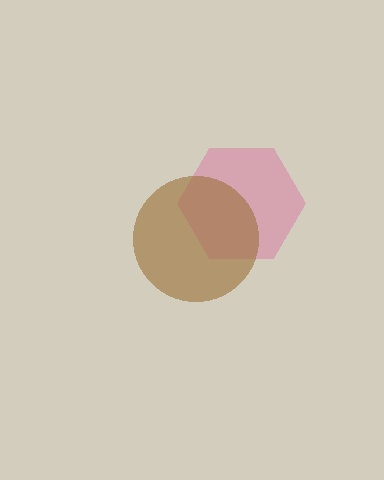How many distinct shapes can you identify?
There are 2 distinct shapes: a pink hexagon, a brown circle.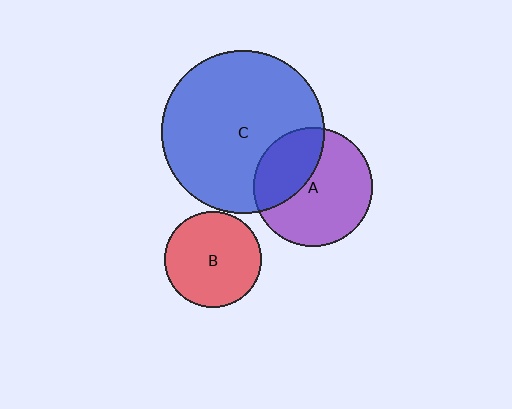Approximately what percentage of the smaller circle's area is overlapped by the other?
Approximately 35%.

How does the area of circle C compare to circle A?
Approximately 1.9 times.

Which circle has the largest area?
Circle C (blue).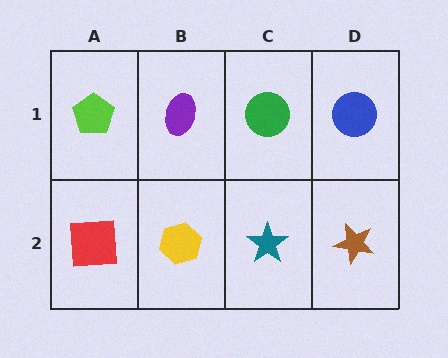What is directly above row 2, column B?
A purple ellipse.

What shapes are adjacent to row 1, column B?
A yellow hexagon (row 2, column B), a lime pentagon (row 1, column A), a green circle (row 1, column C).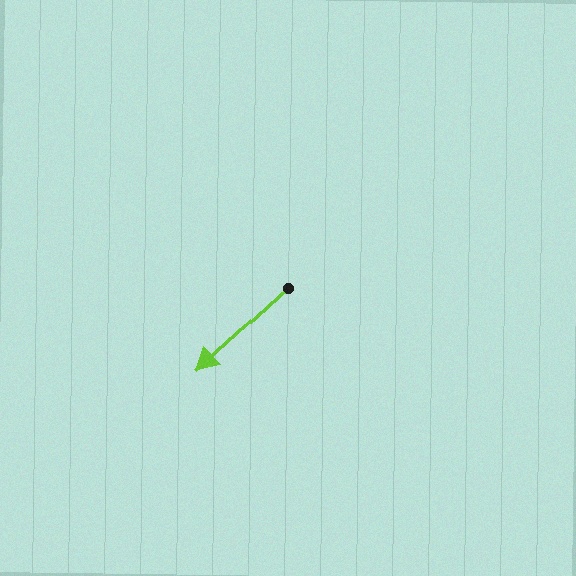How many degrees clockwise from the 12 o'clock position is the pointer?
Approximately 228 degrees.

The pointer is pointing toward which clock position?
Roughly 8 o'clock.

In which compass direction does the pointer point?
Southwest.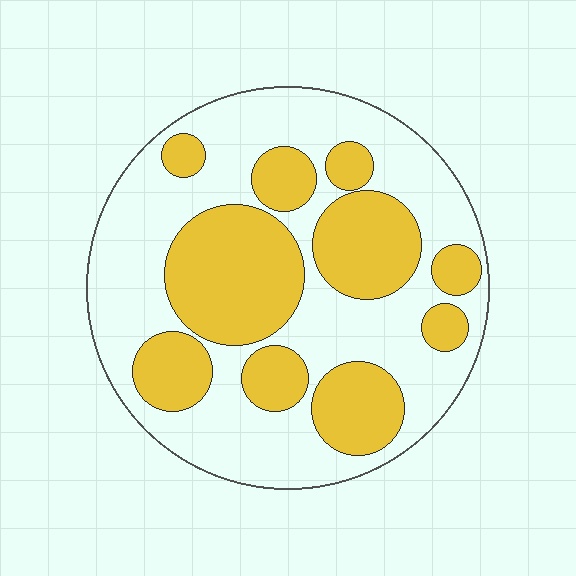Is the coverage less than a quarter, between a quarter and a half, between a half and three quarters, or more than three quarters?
Between a quarter and a half.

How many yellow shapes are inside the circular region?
10.